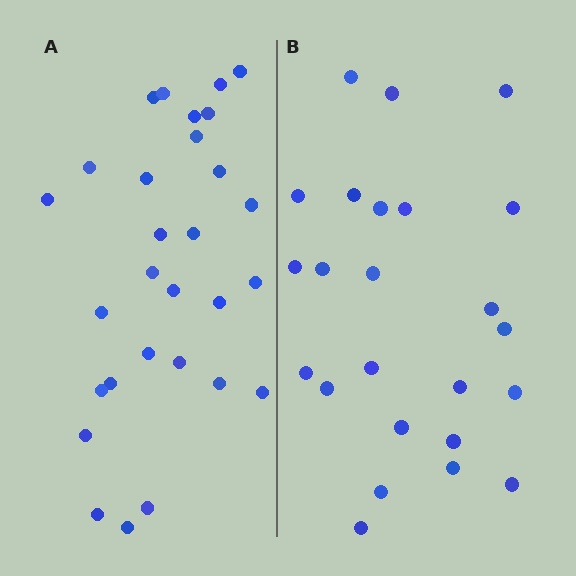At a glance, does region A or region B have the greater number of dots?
Region A (the left region) has more dots.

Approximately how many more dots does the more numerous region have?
Region A has about 5 more dots than region B.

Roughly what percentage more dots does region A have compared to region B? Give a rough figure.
About 20% more.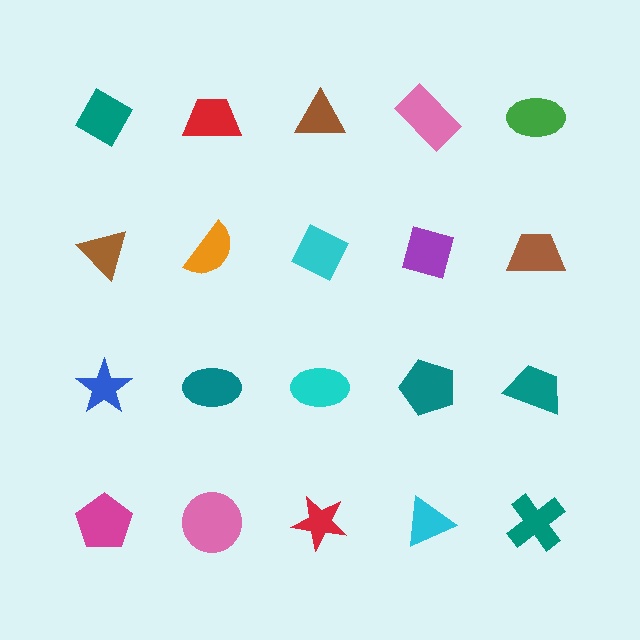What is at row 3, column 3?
A cyan ellipse.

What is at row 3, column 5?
A teal trapezoid.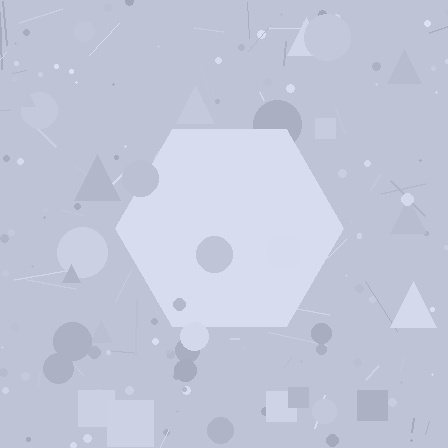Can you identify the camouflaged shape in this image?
The camouflaged shape is a hexagon.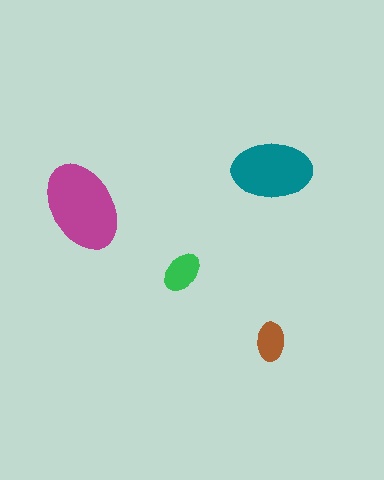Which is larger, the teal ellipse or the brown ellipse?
The teal one.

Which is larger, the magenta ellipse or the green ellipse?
The magenta one.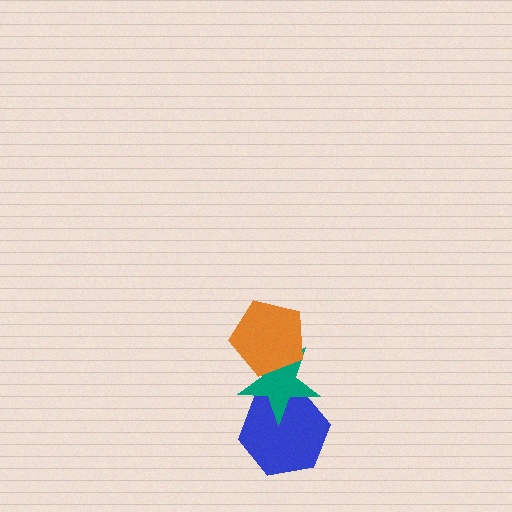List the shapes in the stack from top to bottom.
From top to bottom: the orange pentagon, the teal star, the blue hexagon.